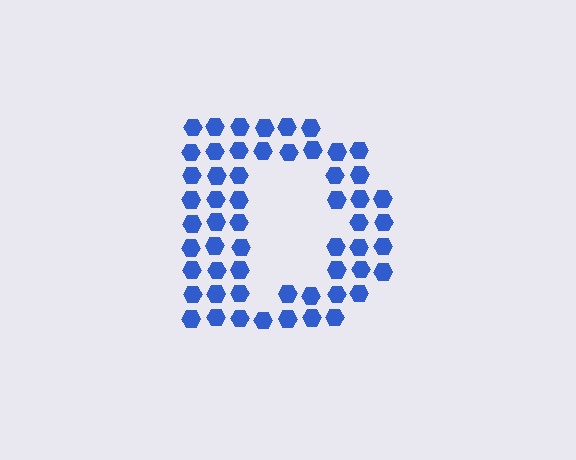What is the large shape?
The large shape is the letter D.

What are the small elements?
The small elements are hexagons.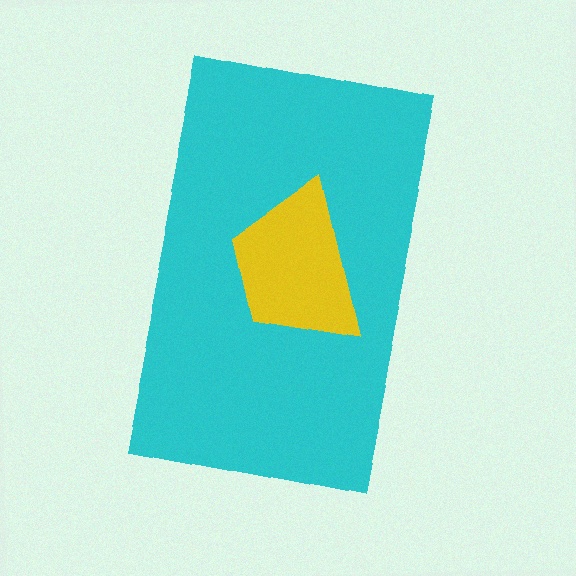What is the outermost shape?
The cyan rectangle.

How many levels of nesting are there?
2.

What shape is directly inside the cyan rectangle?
The yellow trapezoid.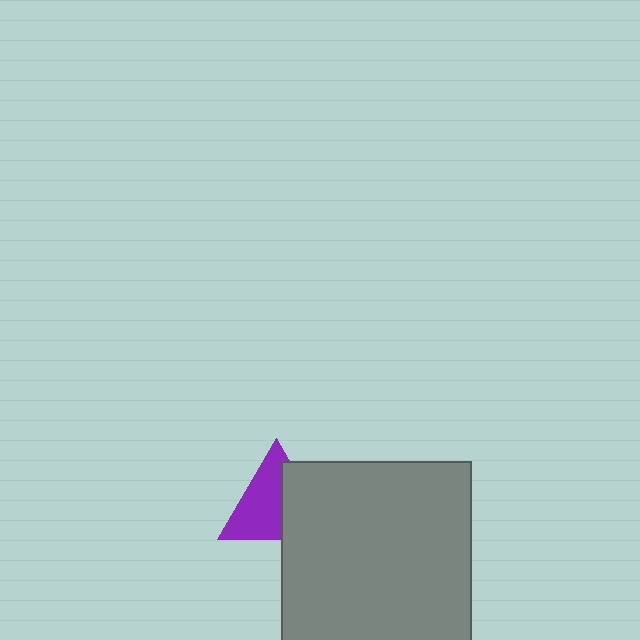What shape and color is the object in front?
The object in front is a gray square.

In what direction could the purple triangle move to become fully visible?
The purple triangle could move left. That would shift it out from behind the gray square entirely.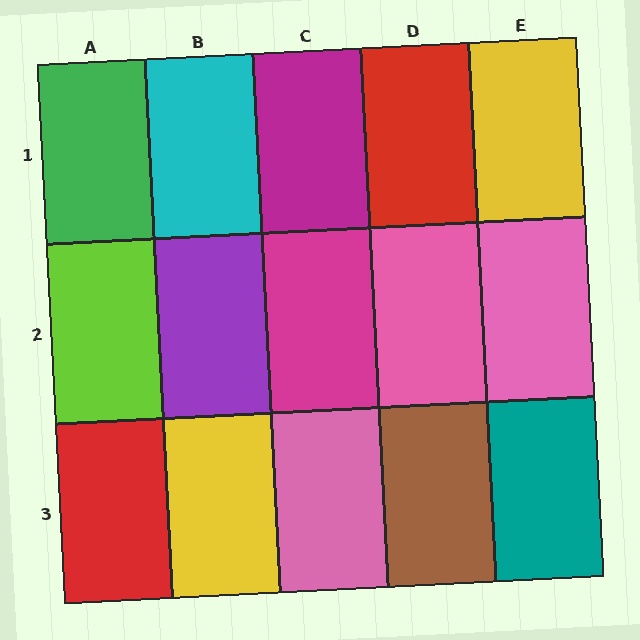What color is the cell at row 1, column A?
Green.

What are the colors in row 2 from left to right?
Lime, purple, magenta, pink, pink.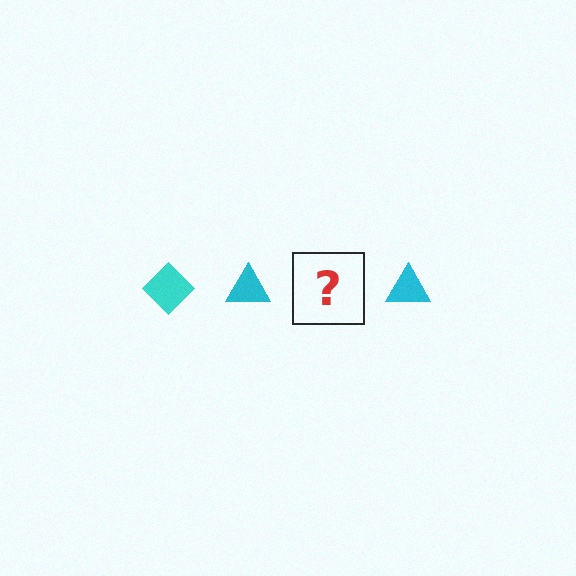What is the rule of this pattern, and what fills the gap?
The rule is that the pattern cycles through diamond, triangle shapes in cyan. The gap should be filled with a cyan diamond.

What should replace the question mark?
The question mark should be replaced with a cyan diamond.